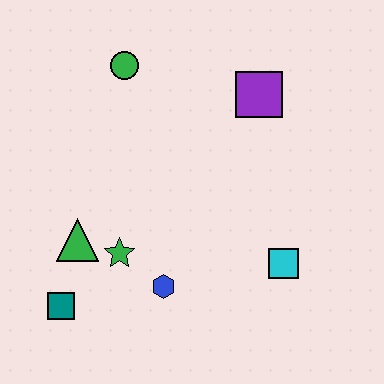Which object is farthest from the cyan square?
The green circle is farthest from the cyan square.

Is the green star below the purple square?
Yes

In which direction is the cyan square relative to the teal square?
The cyan square is to the right of the teal square.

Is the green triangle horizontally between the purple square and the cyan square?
No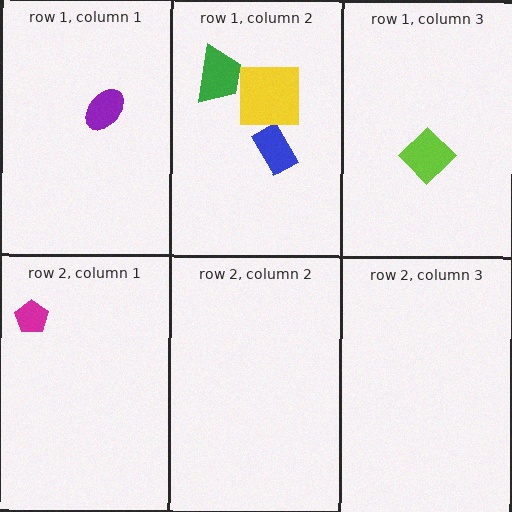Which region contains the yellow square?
The row 1, column 2 region.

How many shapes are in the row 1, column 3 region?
1.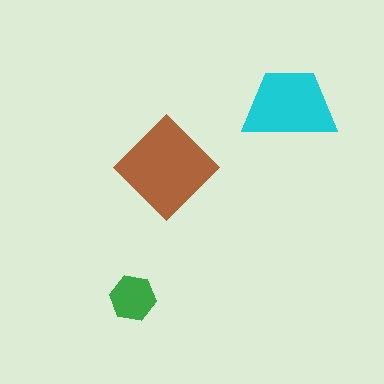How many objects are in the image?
There are 3 objects in the image.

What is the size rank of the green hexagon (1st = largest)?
3rd.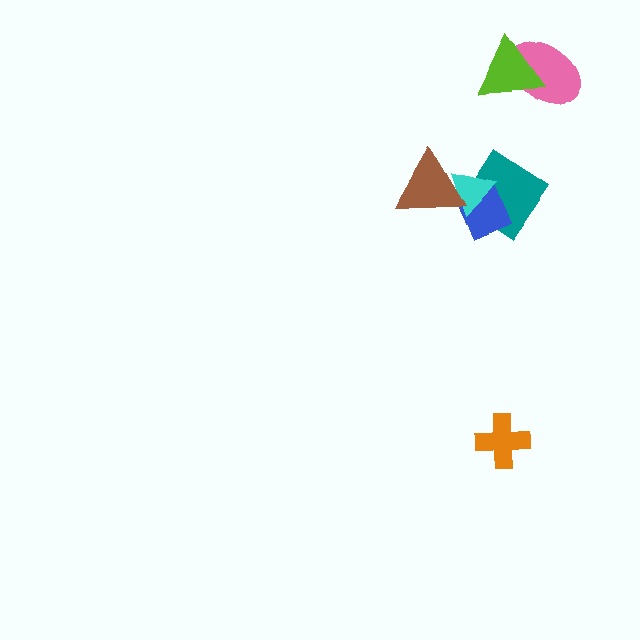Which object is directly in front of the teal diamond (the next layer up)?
The blue diamond is directly in front of the teal diamond.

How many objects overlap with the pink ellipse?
1 object overlaps with the pink ellipse.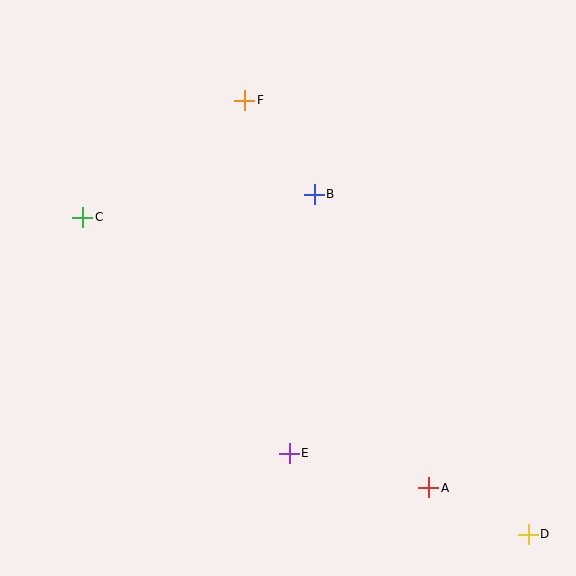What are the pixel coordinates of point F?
Point F is at (245, 101).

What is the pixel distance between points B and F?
The distance between B and F is 116 pixels.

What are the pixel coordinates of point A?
Point A is at (429, 488).